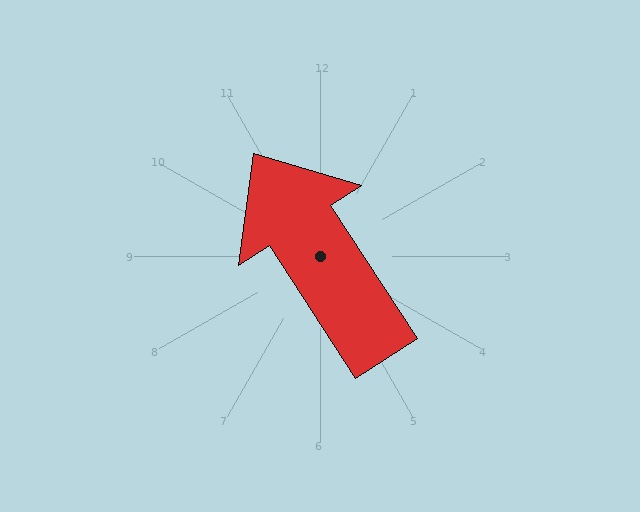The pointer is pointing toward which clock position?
Roughly 11 o'clock.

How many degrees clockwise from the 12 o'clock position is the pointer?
Approximately 327 degrees.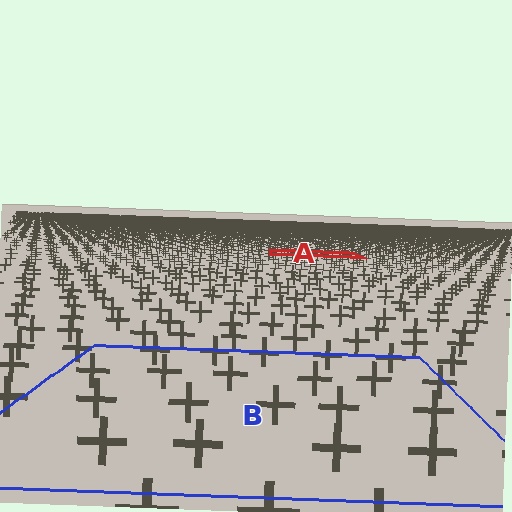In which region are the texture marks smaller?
The texture marks are smaller in region A, because it is farther away.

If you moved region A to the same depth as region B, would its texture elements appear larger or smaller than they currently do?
They would appear larger. At a closer depth, the same texture elements are projected at a bigger on-screen size.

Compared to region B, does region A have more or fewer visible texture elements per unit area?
Region A has more texture elements per unit area — they are packed more densely because it is farther away.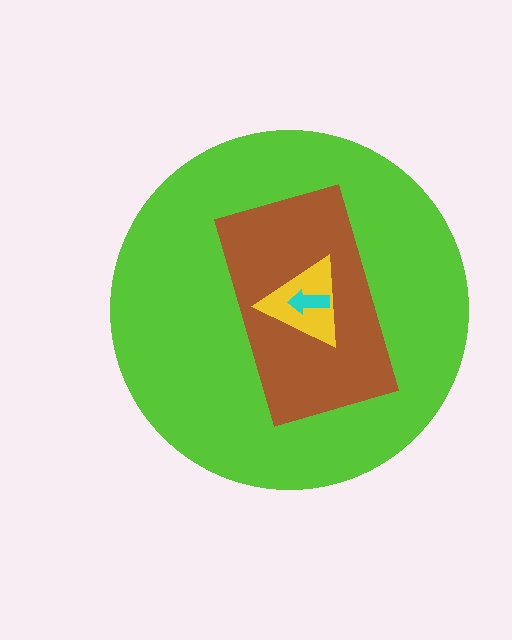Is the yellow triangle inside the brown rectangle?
Yes.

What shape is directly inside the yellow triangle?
The cyan arrow.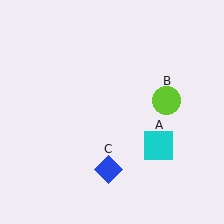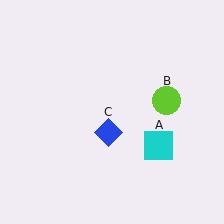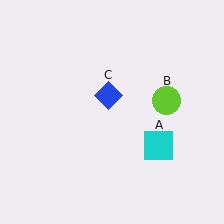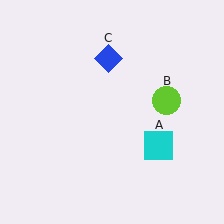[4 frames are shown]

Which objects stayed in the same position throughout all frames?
Cyan square (object A) and lime circle (object B) remained stationary.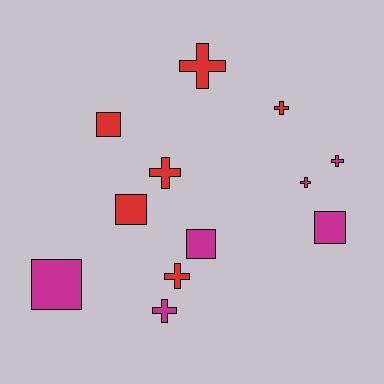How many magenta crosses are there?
There are 3 magenta crosses.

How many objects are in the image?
There are 12 objects.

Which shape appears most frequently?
Cross, with 7 objects.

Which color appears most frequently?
Magenta, with 6 objects.